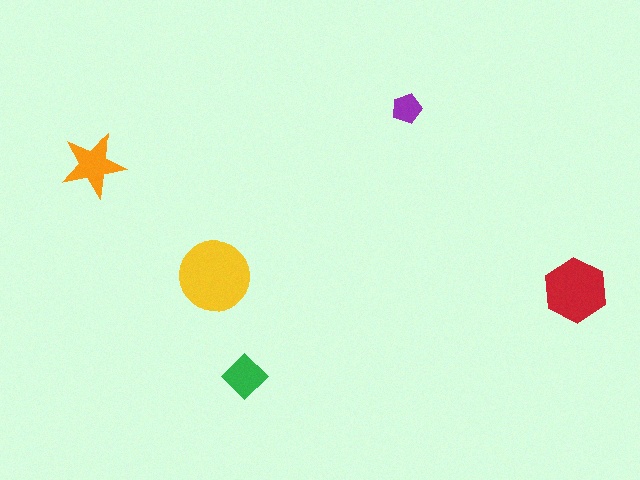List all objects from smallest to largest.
The purple pentagon, the green diamond, the orange star, the red hexagon, the yellow circle.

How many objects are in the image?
There are 5 objects in the image.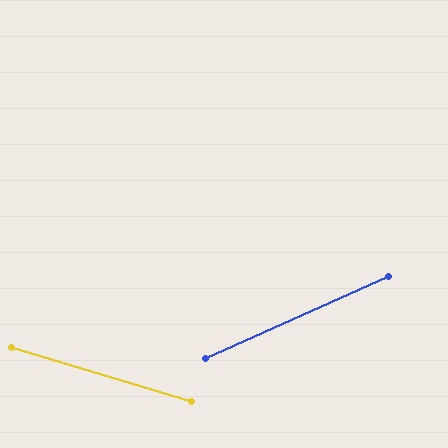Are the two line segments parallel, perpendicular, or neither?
Neither parallel nor perpendicular — they differ by about 41°.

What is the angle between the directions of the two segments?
Approximately 41 degrees.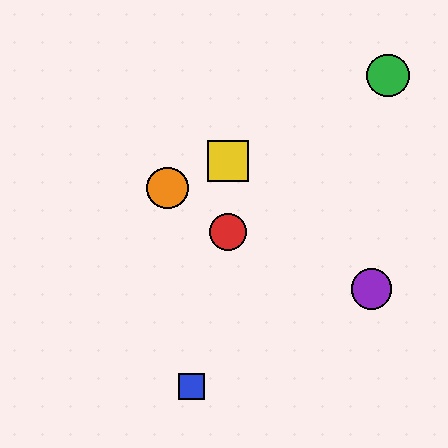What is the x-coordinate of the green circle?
The green circle is at x≈388.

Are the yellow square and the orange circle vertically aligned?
No, the yellow square is at x≈228 and the orange circle is at x≈167.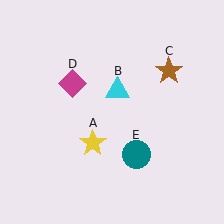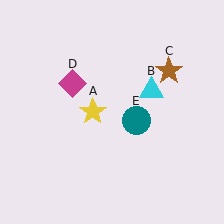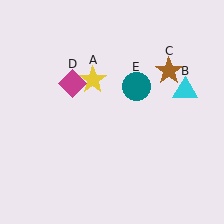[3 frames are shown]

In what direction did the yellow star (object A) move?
The yellow star (object A) moved up.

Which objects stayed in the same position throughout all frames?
Brown star (object C) and magenta diamond (object D) remained stationary.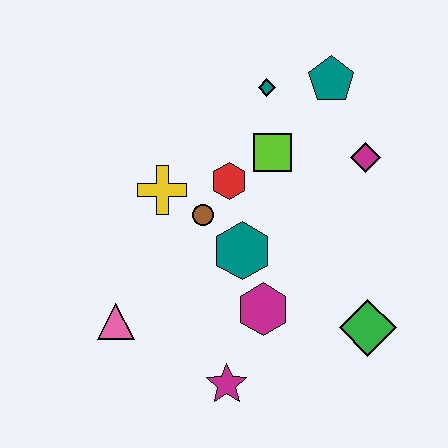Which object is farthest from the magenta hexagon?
The teal pentagon is farthest from the magenta hexagon.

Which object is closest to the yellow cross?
The brown circle is closest to the yellow cross.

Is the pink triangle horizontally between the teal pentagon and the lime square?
No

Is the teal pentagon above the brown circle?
Yes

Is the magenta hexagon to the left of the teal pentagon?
Yes